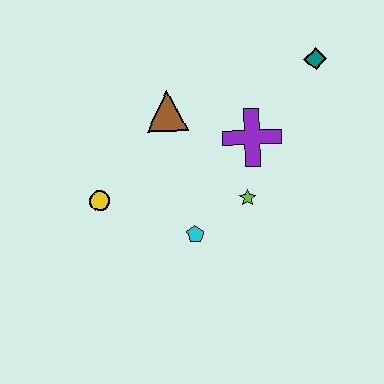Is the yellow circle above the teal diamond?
No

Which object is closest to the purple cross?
The lime star is closest to the purple cross.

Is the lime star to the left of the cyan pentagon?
No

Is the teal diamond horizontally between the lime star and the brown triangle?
No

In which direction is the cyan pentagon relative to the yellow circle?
The cyan pentagon is to the right of the yellow circle.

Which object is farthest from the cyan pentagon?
The teal diamond is farthest from the cyan pentagon.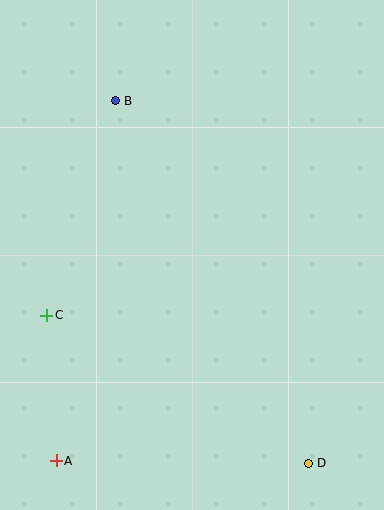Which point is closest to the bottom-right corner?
Point D is closest to the bottom-right corner.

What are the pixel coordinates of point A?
Point A is at (56, 461).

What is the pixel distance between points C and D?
The distance between C and D is 301 pixels.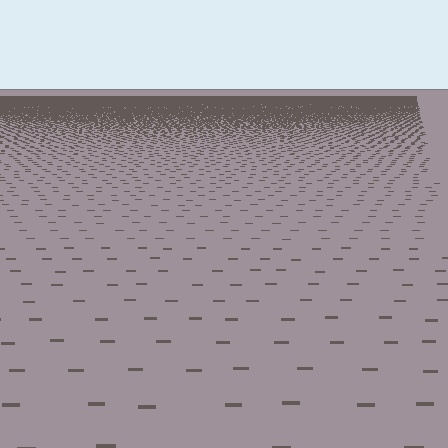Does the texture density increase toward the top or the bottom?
Density increases toward the top.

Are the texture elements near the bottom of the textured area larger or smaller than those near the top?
Larger. Near the bottom, elements are closer to the viewer and appear at a bigger on-screen size.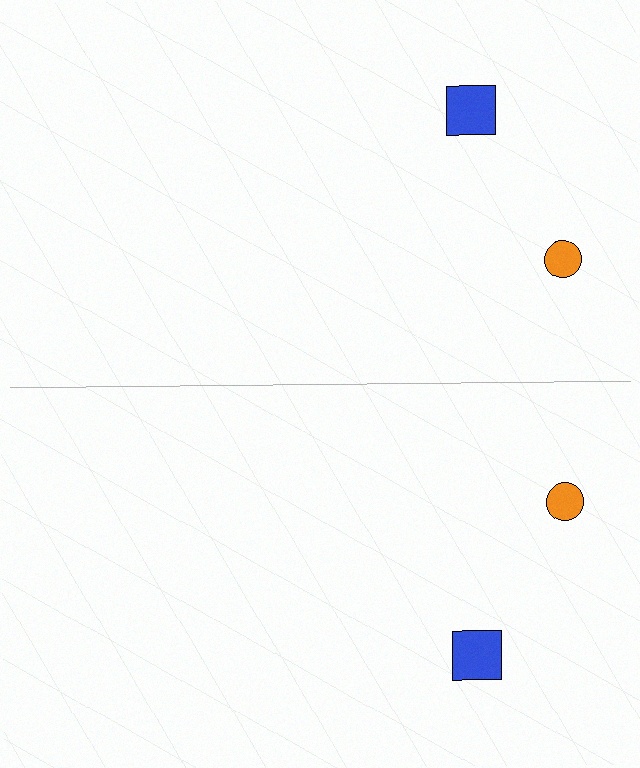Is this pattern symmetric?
Yes, this pattern has bilateral (reflection) symmetry.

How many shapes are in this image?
There are 4 shapes in this image.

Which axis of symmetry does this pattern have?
The pattern has a horizontal axis of symmetry running through the center of the image.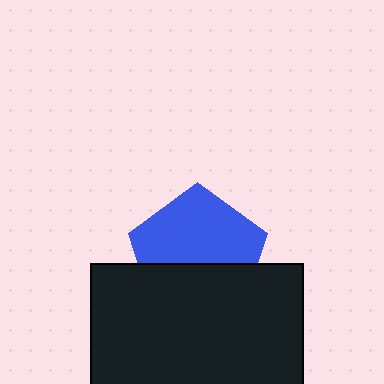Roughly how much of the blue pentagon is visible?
About half of it is visible (roughly 58%).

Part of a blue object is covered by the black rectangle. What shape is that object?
It is a pentagon.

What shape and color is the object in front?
The object in front is a black rectangle.